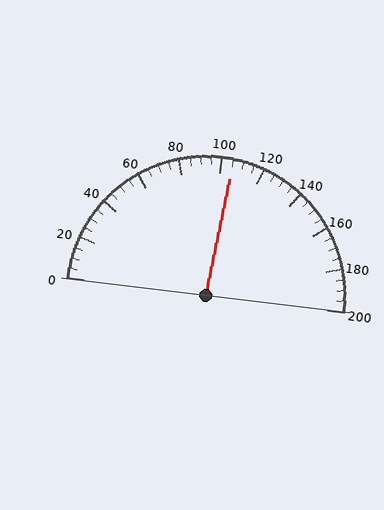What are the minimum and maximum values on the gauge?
The gauge ranges from 0 to 200.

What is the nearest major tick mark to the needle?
The nearest major tick mark is 100.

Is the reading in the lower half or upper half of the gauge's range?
The reading is in the upper half of the range (0 to 200).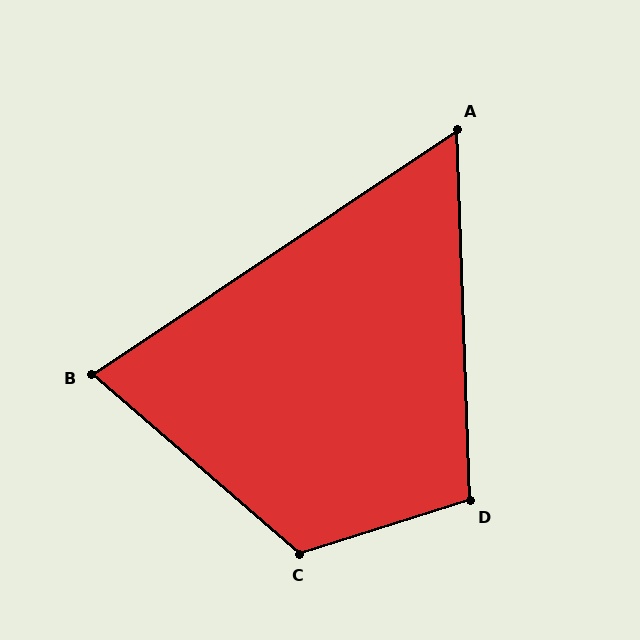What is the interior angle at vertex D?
Approximately 105 degrees (obtuse).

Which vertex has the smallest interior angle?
A, at approximately 58 degrees.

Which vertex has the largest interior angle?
C, at approximately 122 degrees.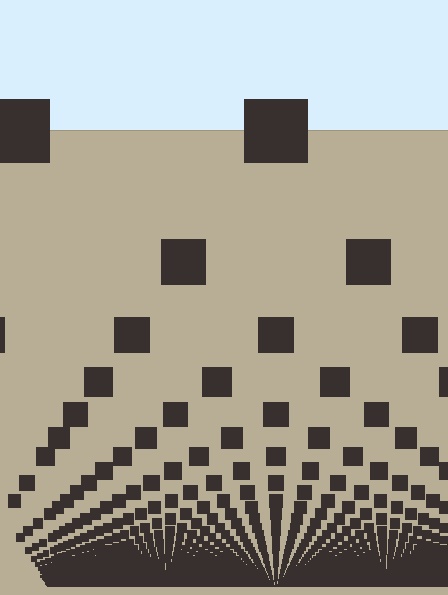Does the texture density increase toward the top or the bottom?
Density increases toward the bottom.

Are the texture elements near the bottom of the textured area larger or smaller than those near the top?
Smaller. The gradient is inverted — elements near the bottom are smaller and denser.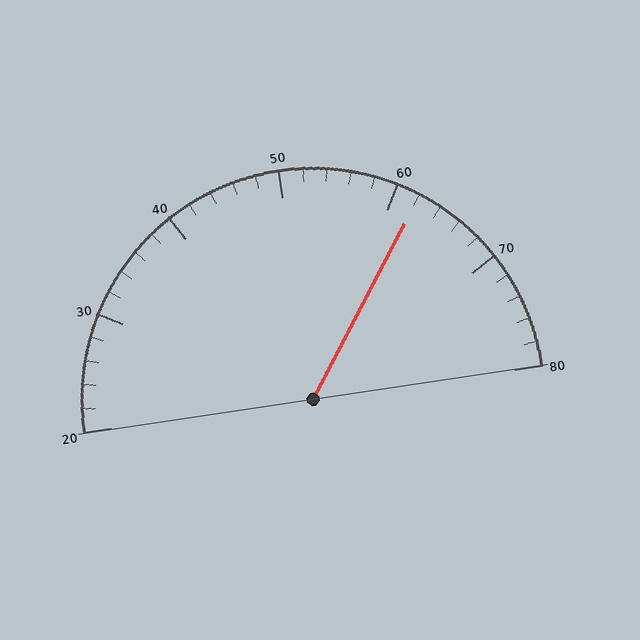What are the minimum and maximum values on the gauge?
The gauge ranges from 20 to 80.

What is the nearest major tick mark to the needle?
The nearest major tick mark is 60.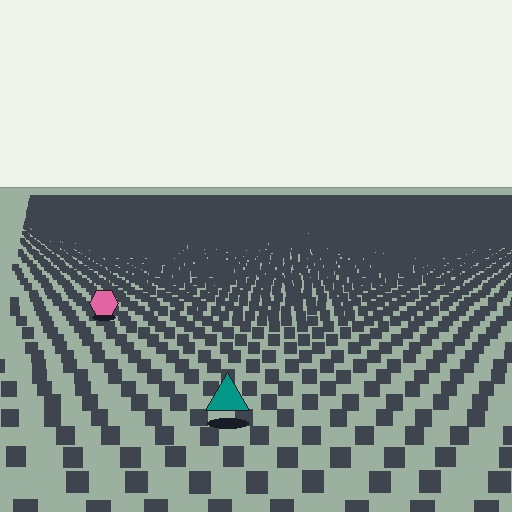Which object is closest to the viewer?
The teal triangle is closest. The texture marks near it are larger and more spread out.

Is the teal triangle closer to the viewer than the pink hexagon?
Yes. The teal triangle is closer — you can tell from the texture gradient: the ground texture is coarser near it.